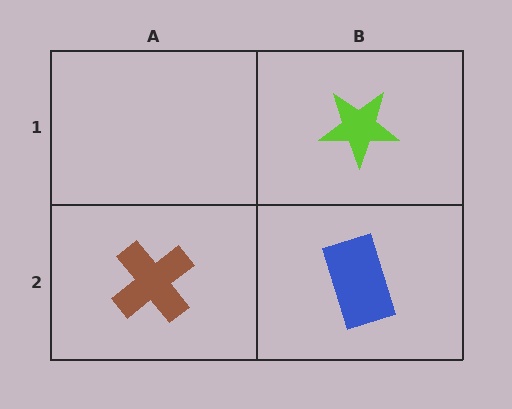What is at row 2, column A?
A brown cross.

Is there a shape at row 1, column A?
No, that cell is empty.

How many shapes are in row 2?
2 shapes.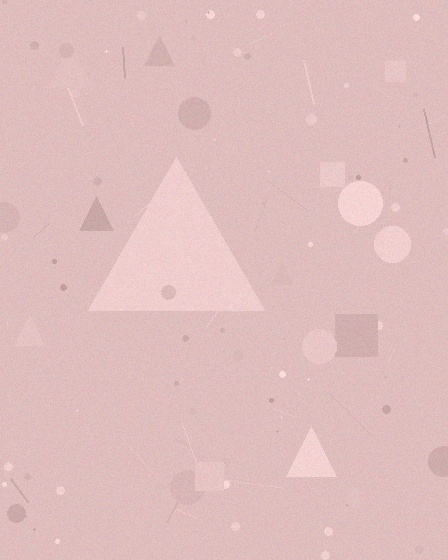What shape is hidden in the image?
A triangle is hidden in the image.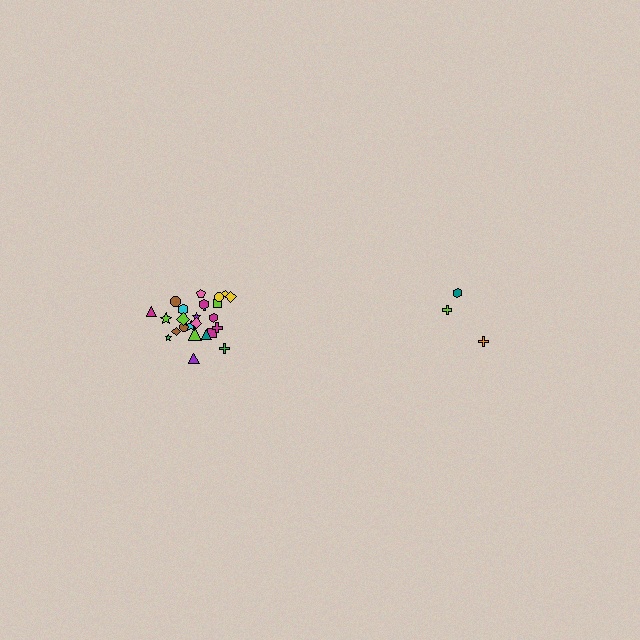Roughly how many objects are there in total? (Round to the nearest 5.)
Roughly 30 objects in total.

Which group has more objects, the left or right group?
The left group.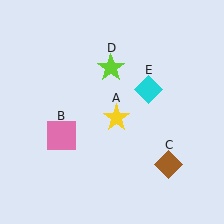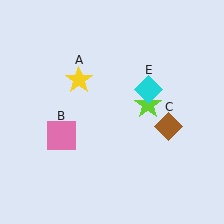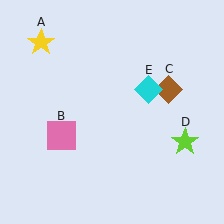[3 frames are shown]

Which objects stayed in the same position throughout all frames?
Pink square (object B) and cyan diamond (object E) remained stationary.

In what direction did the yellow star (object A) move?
The yellow star (object A) moved up and to the left.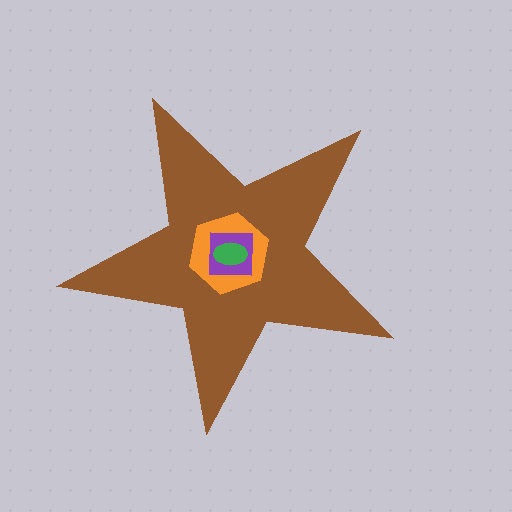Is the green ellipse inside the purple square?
Yes.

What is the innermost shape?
The green ellipse.